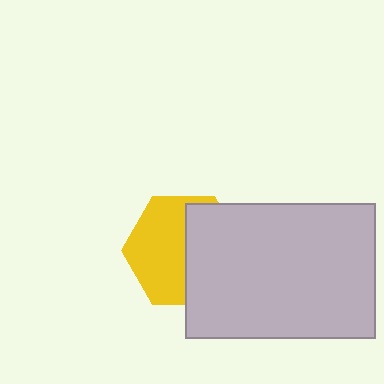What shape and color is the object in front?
The object in front is a light gray rectangle.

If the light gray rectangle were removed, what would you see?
You would see the complete yellow hexagon.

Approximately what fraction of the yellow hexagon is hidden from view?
Roughly 46% of the yellow hexagon is hidden behind the light gray rectangle.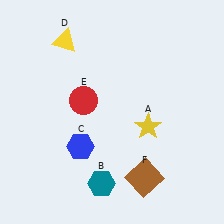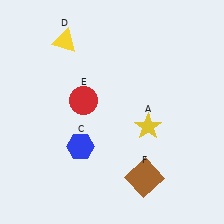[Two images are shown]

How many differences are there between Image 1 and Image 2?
There is 1 difference between the two images.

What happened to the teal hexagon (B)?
The teal hexagon (B) was removed in Image 2. It was in the bottom-left area of Image 1.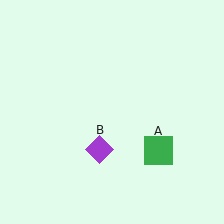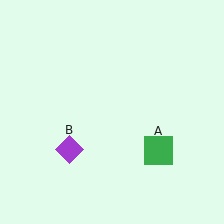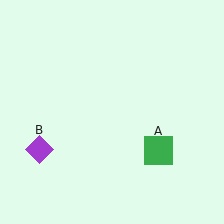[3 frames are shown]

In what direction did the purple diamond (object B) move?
The purple diamond (object B) moved left.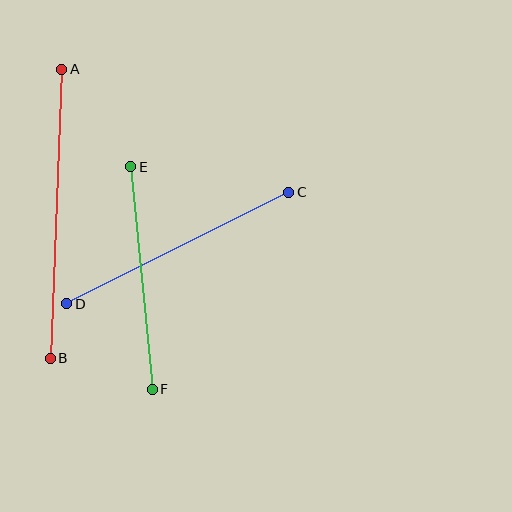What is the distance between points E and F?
The distance is approximately 223 pixels.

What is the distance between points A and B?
The distance is approximately 289 pixels.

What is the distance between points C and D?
The distance is approximately 248 pixels.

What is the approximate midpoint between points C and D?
The midpoint is at approximately (178, 248) pixels.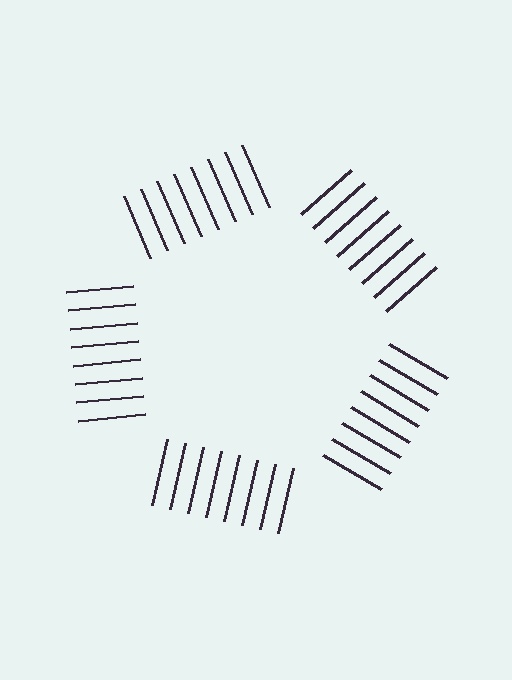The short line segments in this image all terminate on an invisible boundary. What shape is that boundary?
An illusory pentagon — the line segments terminate on its edges but no continuous stroke is drawn.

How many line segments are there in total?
40 — 8 along each of the 5 edges.